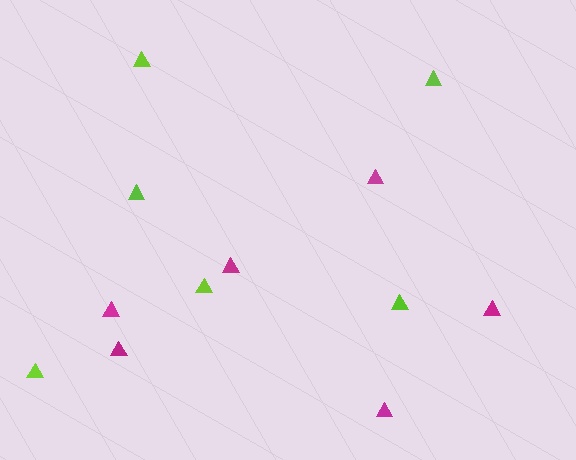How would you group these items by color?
There are 2 groups: one group of lime triangles (6) and one group of magenta triangles (6).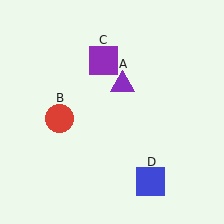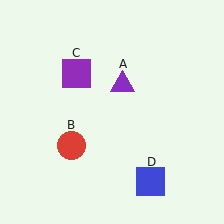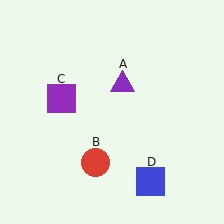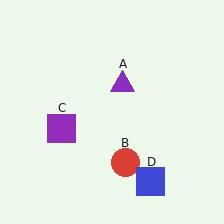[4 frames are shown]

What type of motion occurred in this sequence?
The red circle (object B), purple square (object C) rotated counterclockwise around the center of the scene.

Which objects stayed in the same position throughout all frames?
Purple triangle (object A) and blue square (object D) remained stationary.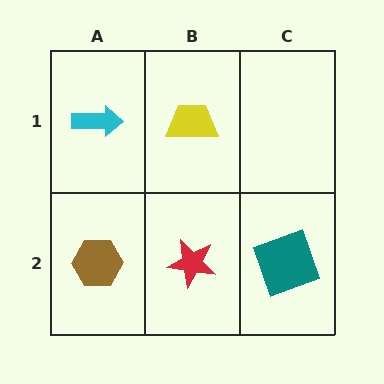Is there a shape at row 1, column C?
No, that cell is empty.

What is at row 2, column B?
A red star.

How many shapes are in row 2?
3 shapes.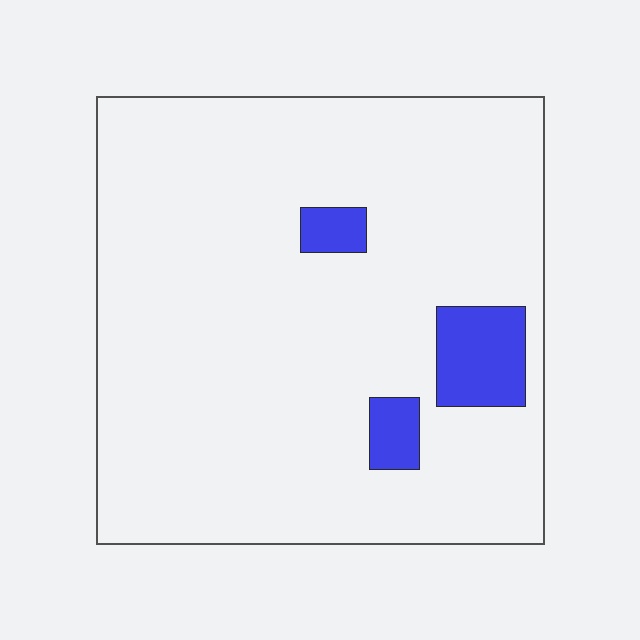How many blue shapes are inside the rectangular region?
3.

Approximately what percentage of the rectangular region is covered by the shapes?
Approximately 10%.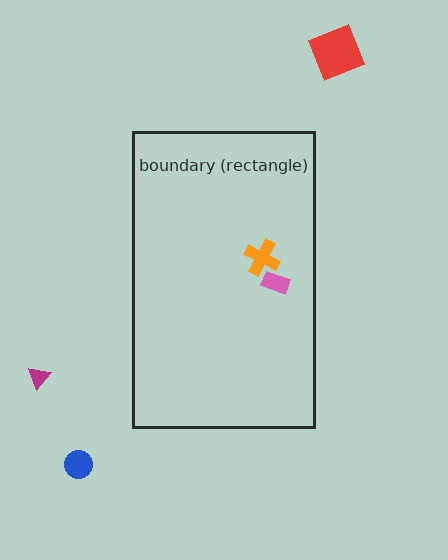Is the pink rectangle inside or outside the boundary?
Inside.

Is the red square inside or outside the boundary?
Outside.